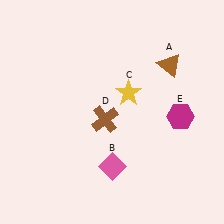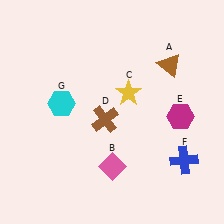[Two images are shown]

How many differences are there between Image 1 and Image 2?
There are 2 differences between the two images.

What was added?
A blue cross (F), a cyan hexagon (G) were added in Image 2.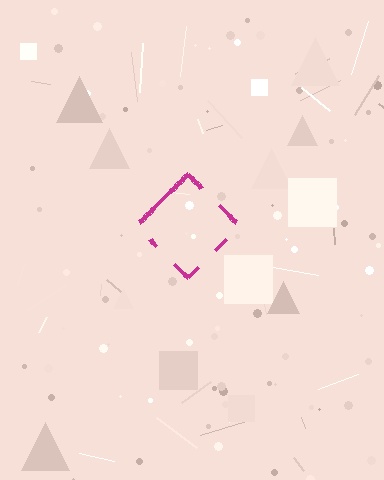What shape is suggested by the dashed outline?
The dashed outline suggests a diamond.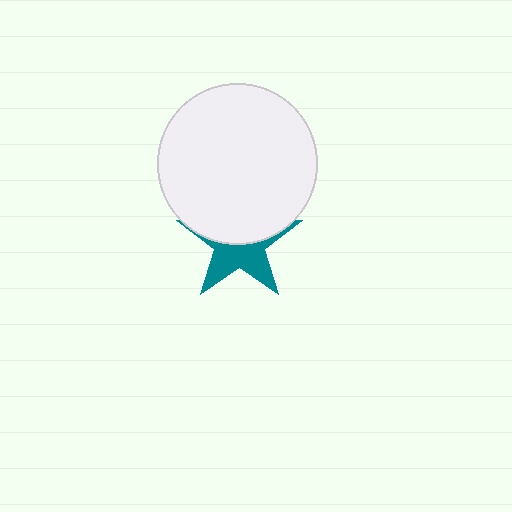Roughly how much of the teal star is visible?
About half of it is visible (roughly 47%).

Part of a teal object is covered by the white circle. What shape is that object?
It is a star.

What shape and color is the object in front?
The object in front is a white circle.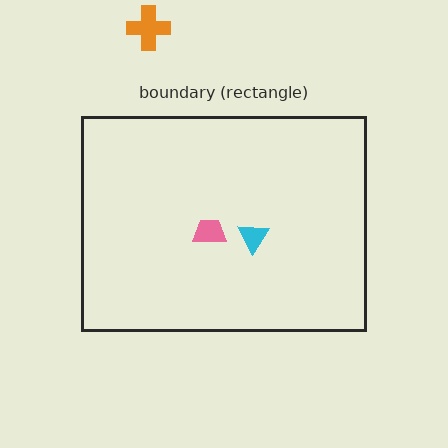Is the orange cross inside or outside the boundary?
Outside.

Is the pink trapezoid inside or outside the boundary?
Inside.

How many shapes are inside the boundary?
2 inside, 1 outside.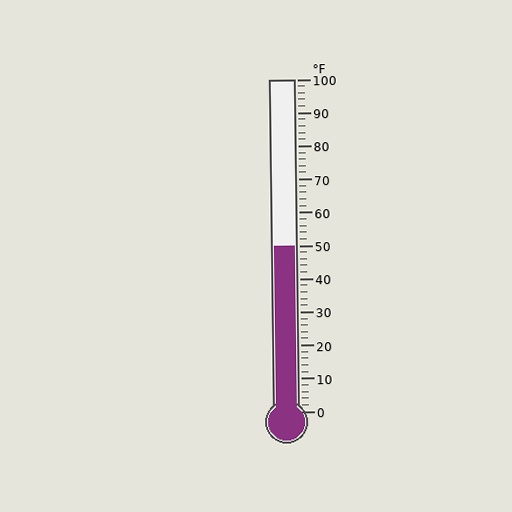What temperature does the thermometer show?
The thermometer shows approximately 50°F.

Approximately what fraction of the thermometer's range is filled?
The thermometer is filled to approximately 50% of its range.